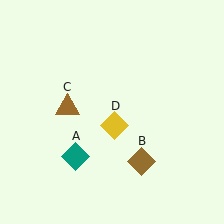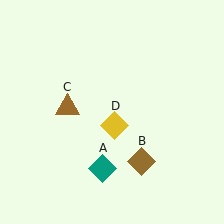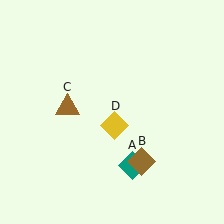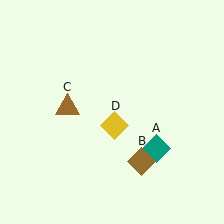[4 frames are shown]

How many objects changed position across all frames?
1 object changed position: teal diamond (object A).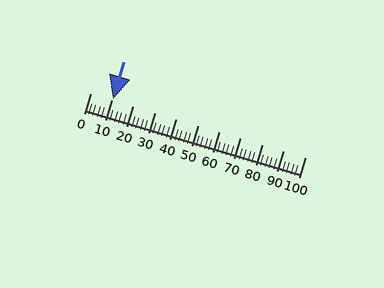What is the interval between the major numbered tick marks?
The major tick marks are spaced 10 units apart.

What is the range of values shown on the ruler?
The ruler shows values from 0 to 100.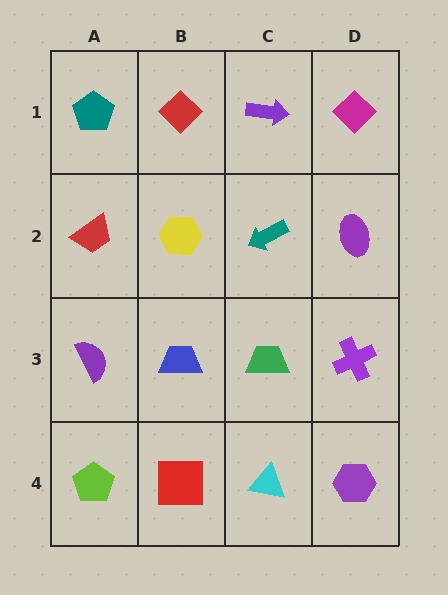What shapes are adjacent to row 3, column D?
A purple ellipse (row 2, column D), a purple hexagon (row 4, column D), a green trapezoid (row 3, column C).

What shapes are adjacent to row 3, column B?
A yellow hexagon (row 2, column B), a red square (row 4, column B), a purple semicircle (row 3, column A), a green trapezoid (row 3, column C).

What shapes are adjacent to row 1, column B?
A yellow hexagon (row 2, column B), a teal pentagon (row 1, column A), a purple arrow (row 1, column C).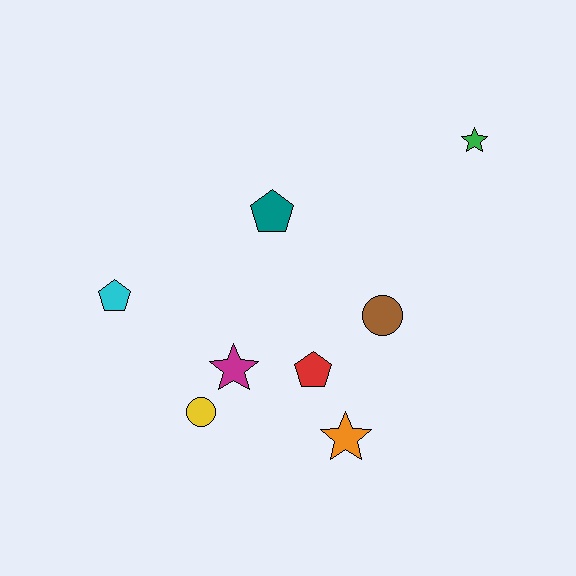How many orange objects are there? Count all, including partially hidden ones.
There is 1 orange object.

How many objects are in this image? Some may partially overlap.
There are 8 objects.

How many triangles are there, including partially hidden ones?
There are no triangles.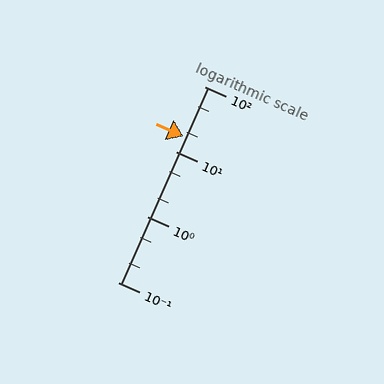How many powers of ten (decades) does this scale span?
The scale spans 3 decades, from 0.1 to 100.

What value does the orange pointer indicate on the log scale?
The pointer indicates approximately 17.